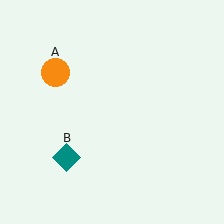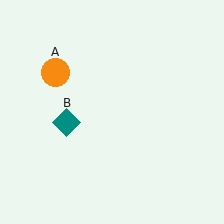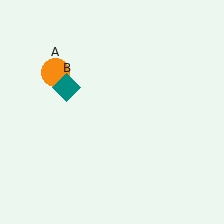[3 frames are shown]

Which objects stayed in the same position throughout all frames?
Orange circle (object A) remained stationary.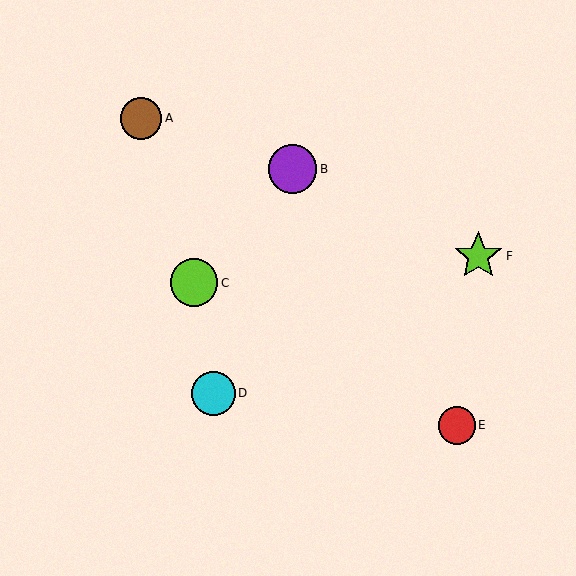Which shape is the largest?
The lime star (labeled F) is the largest.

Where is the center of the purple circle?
The center of the purple circle is at (293, 169).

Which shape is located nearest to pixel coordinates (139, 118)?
The brown circle (labeled A) at (141, 118) is nearest to that location.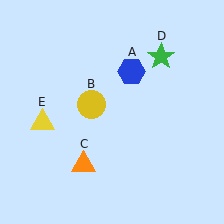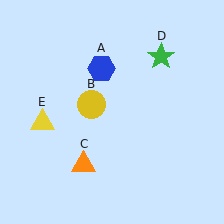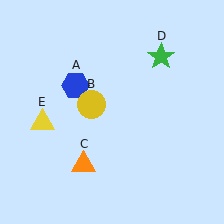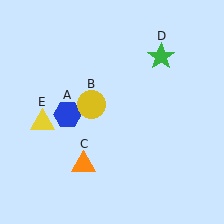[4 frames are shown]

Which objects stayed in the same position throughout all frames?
Yellow circle (object B) and orange triangle (object C) and green star (object D) and yellow triangle (object E) remained stationary.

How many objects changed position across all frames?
1 object changed position: blue hexagon (object A).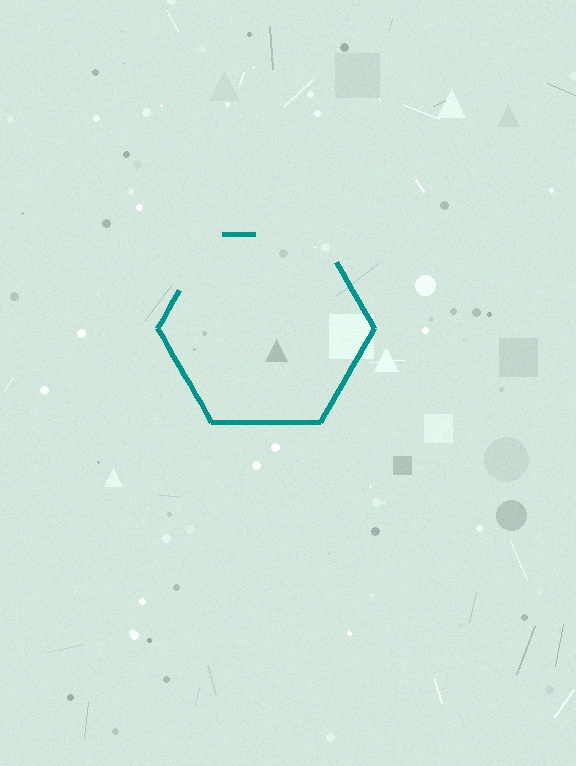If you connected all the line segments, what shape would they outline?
They would outline a hexagon.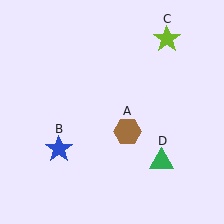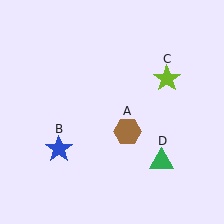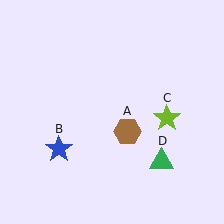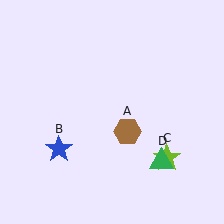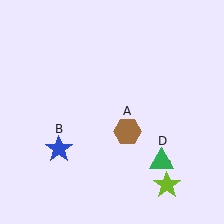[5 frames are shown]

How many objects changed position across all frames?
1 object changed position: lime star (object C).